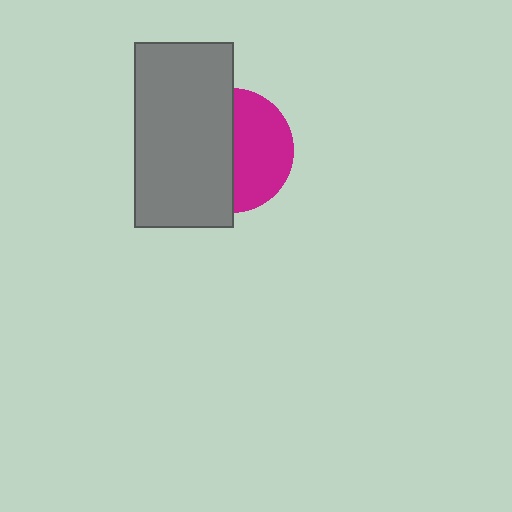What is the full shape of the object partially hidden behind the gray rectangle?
The partially hidden object is a magenta circle.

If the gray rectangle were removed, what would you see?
You would see the complete magenta circle.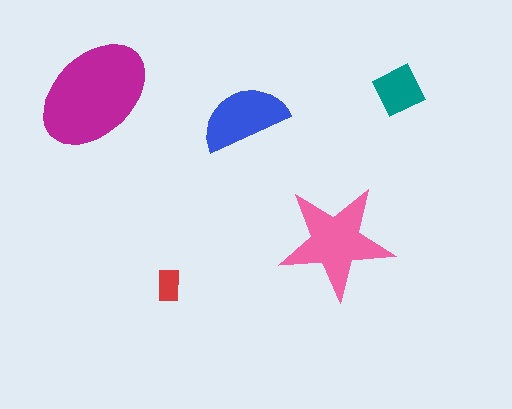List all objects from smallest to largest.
The red rectangle, the teal diamond, the blue semicircle, the pink star, the magenta ellipse.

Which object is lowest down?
The red rectangle is bottommost.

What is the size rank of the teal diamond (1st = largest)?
4th.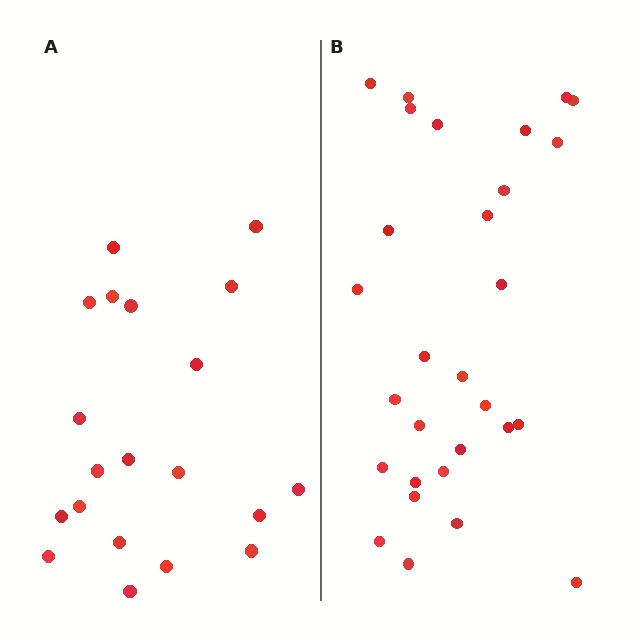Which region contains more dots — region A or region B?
Region B (the right region) has more dots.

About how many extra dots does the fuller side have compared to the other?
Region B has roughly 8 or so more dots than region A.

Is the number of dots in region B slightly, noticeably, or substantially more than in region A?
Region B has substantially more. The ratio is roughly 1.4 to 1.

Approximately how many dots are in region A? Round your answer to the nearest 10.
About 20 dots.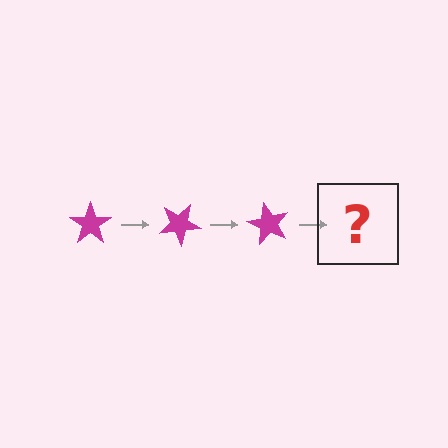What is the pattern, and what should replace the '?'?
The pattern is that the star rotates 30 degrees each step. The '?' should be a magenta star rotated 90 degrees.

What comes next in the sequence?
The next element should be a magenta star rotated 90 degrees.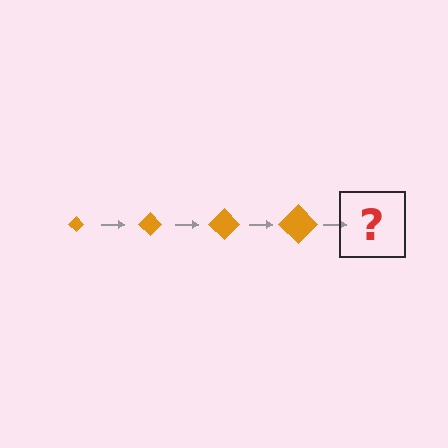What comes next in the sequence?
The next element should be an orange diamond, larger than the previous one.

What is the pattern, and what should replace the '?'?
The pattern is that the diamond gets progressively larger each step. The '?' should be an orange diamond, larger than the previous one.